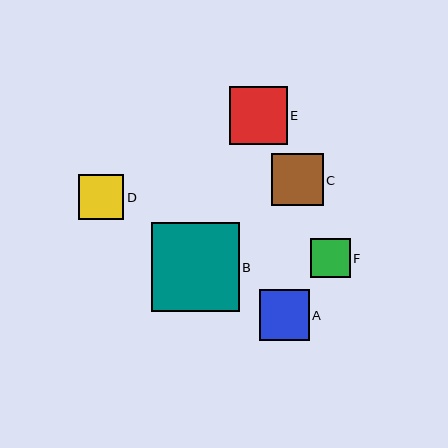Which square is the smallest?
Square F is the smallest with a size of approximately 39 pixels.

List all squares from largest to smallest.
From largest to smallest: B, E, C, A, D, F.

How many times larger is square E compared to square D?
Square E is approximately 1.3 times the size of square D.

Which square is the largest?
Square B is the largest with a size of approximately 88 pixels.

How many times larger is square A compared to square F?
Square A is approximately 1.3 times the size of square F.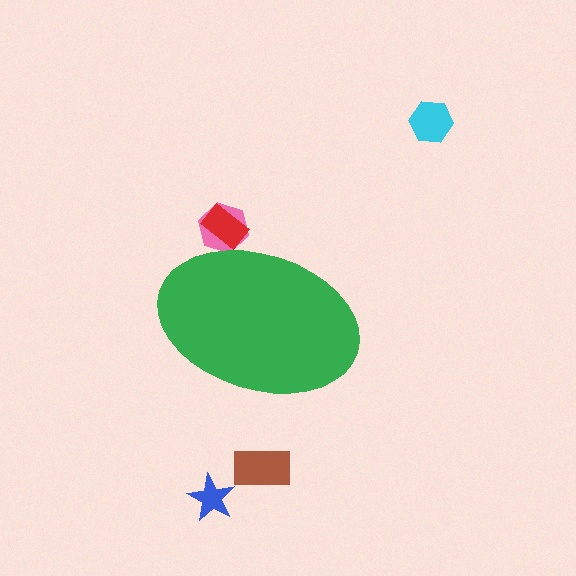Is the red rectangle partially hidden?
Yes, the red rectangle is partially hidden behind the green ellipse.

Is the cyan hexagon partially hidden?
No, the cyan hexagon is fully visible.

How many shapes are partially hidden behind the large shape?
2 shapes are partially hidden.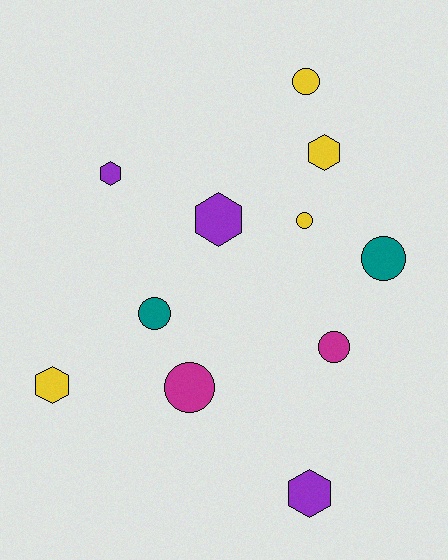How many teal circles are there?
There are 2 teal circles.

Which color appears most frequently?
Yellow, with 4 objects.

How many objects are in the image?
There are 11 objects.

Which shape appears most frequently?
Circle, with 6 objects.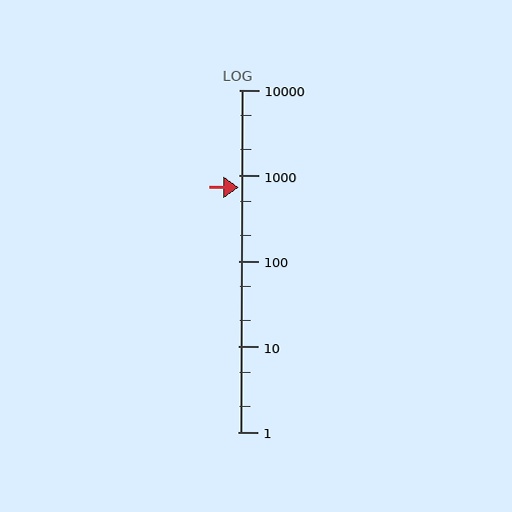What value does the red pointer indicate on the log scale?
The pointer indicates approximately 730.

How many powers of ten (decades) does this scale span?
The scale spans 4 decades, from 1 to 10000.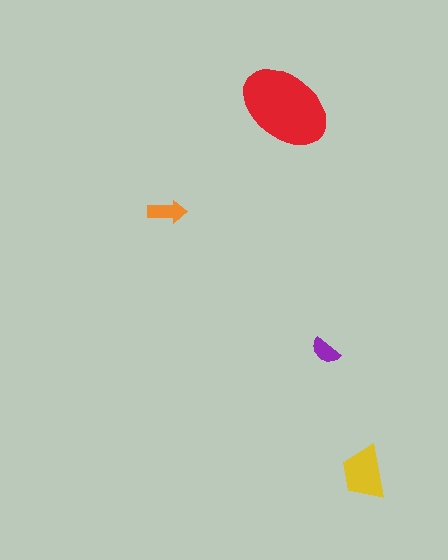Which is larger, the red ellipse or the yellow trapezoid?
The red ellipse.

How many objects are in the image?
There are 4 objects in the image.